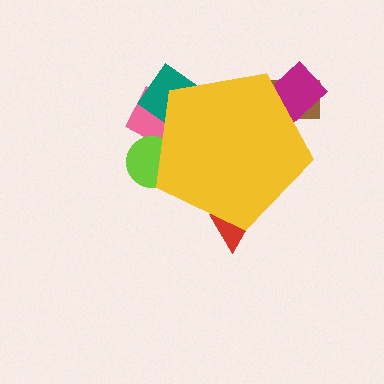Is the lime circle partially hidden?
Yes, the lime circle is partially hidden behind the yellow pentagon.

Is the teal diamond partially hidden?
Yes, the teal diamond is partially hidden behind the yellow pentagon.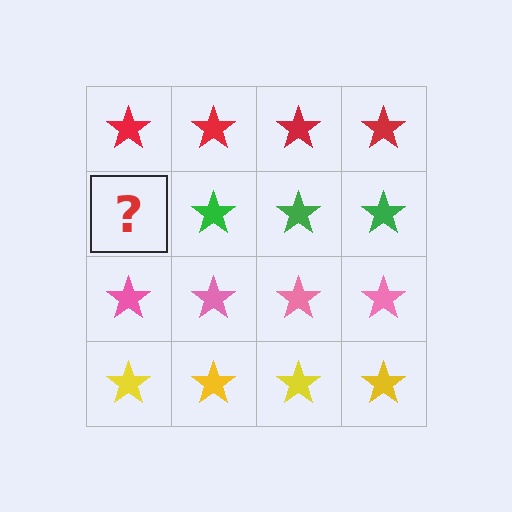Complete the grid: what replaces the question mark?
The question mark should be replaced with a green star.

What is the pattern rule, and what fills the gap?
The rule is that each row has a consistent color. The gap should be filled with a green star.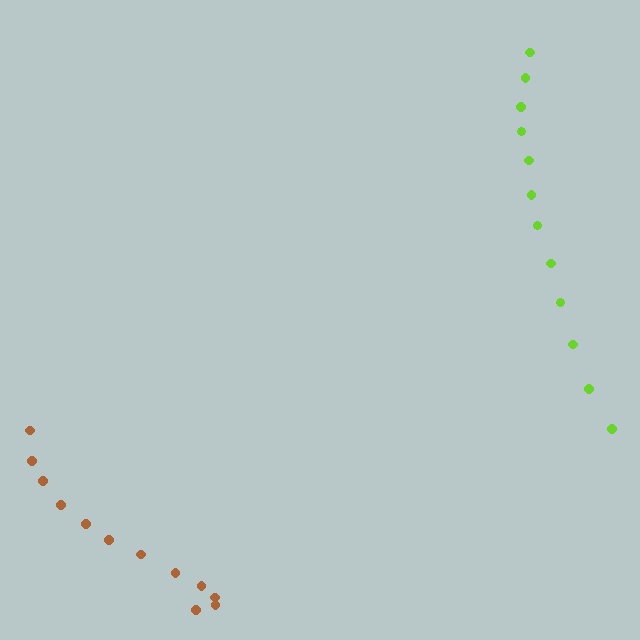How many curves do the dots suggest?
There are 2 distinct paths.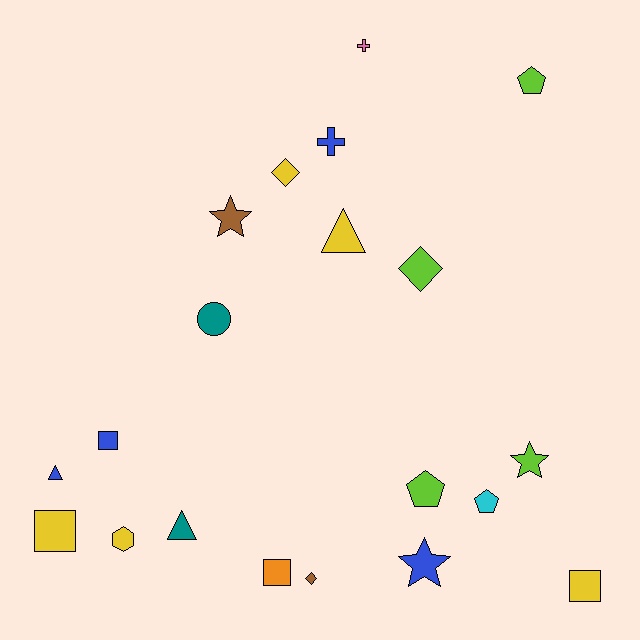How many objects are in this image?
There are 20 objects.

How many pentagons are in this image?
There are 3 pentagons.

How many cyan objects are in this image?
There is 1 cyan object.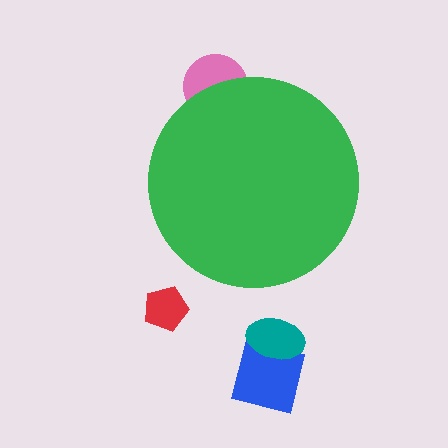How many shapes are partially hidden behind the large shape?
1 shape is partially hidden.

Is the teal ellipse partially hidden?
No, the teal ellipse is fully visible.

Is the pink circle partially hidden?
Yes, the pink circle is partially hidden behind the green circle.